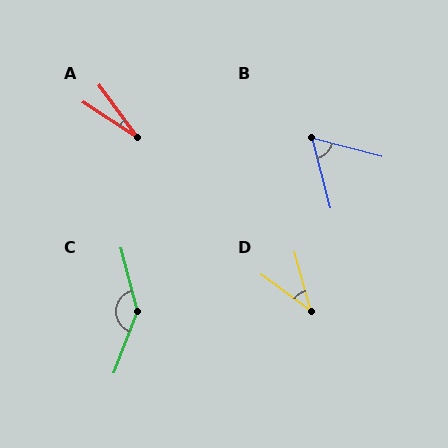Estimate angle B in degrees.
Approximately 61 degrees.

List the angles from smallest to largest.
A (21°), D (39°), B (61°), C (144°).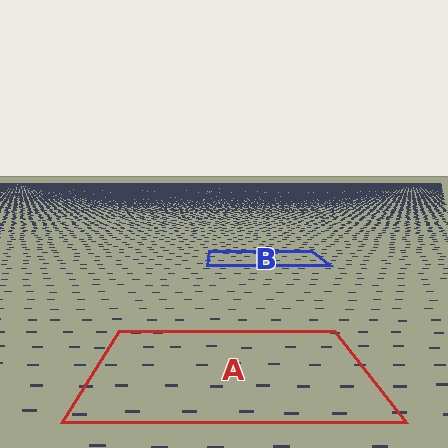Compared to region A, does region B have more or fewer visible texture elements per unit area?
Region B has more texture elements per unit area — they are packed more densely because it is farther away.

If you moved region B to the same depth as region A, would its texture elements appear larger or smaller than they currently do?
They would appear larger. At a closer depth, the same texture elements are projected at a bigger on-screen size.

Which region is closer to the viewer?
Region A is closer. The texture elements there are larger and more spread out.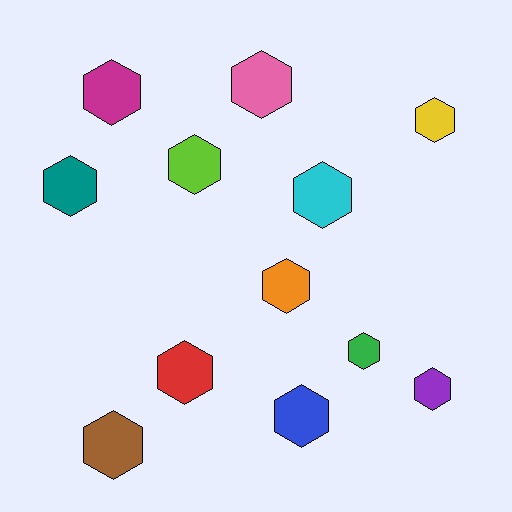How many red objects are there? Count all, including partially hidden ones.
There is 1 red object.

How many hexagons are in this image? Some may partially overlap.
There are 12 hexagons.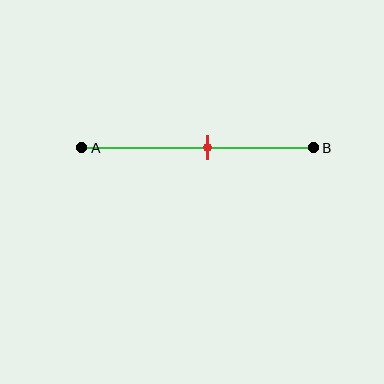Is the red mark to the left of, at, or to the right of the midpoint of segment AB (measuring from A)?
The red mark is to the right of the midpoint of segment AB.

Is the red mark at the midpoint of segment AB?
No, the mark is at about 55% from A, not at the 50% midpoint.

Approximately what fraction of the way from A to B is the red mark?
The red mark is approximately 55% of the way from A to B.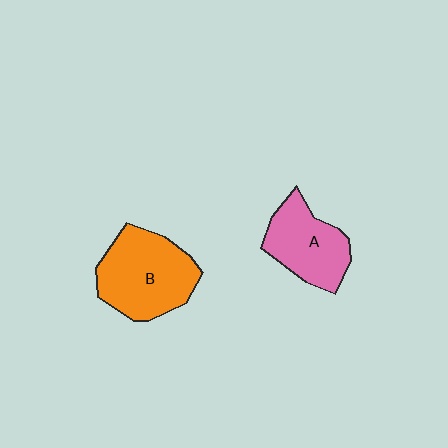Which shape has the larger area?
Shape B (orange).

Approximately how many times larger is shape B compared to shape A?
Approximately 1.3 times.